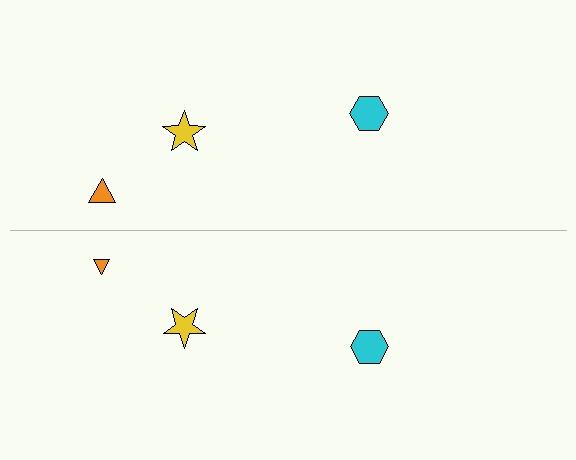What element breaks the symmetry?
The orange triangle on the bottom side has a different size than its mirror counterpart.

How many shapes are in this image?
There are 6 shapes in this image.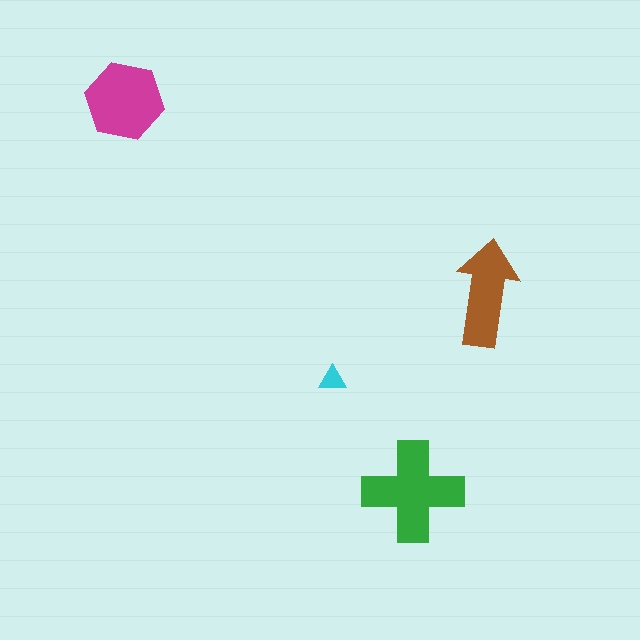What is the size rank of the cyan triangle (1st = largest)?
4th.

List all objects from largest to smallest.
The green cross, the magenta hexagon, the brown arrow, the cyan triangle.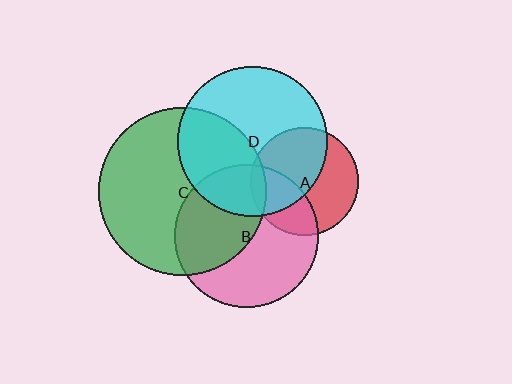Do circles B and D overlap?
Yes.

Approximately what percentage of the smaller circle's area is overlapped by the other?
Approximately 25%.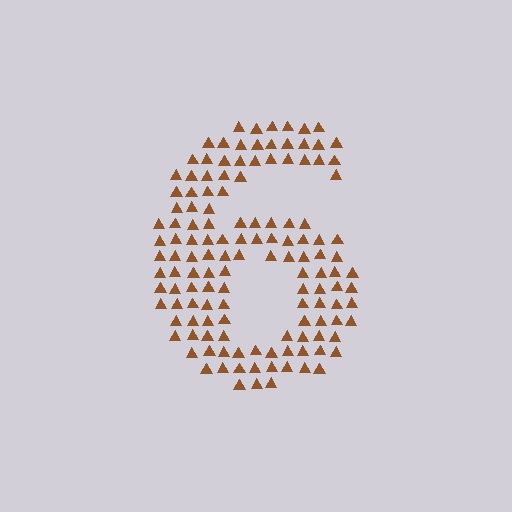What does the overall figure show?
The overall figure shows the digit 6.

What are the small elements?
The small elements are triangles.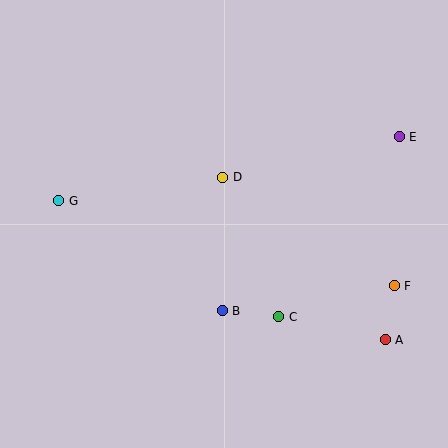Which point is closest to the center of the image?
Point D at (223, 177) is closest to the center.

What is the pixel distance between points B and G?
The distance between B and G is 197 pixels.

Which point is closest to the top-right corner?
Point E is closest to the top-right corner.